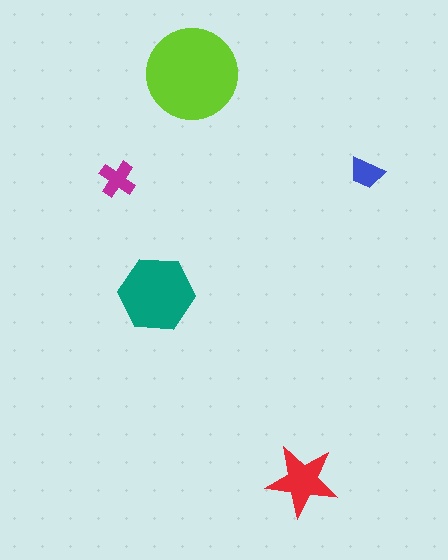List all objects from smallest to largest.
The blue trapezoid, the magenta cross, the red star, the teal hexagon, the lime circle.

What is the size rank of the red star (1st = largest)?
3rd.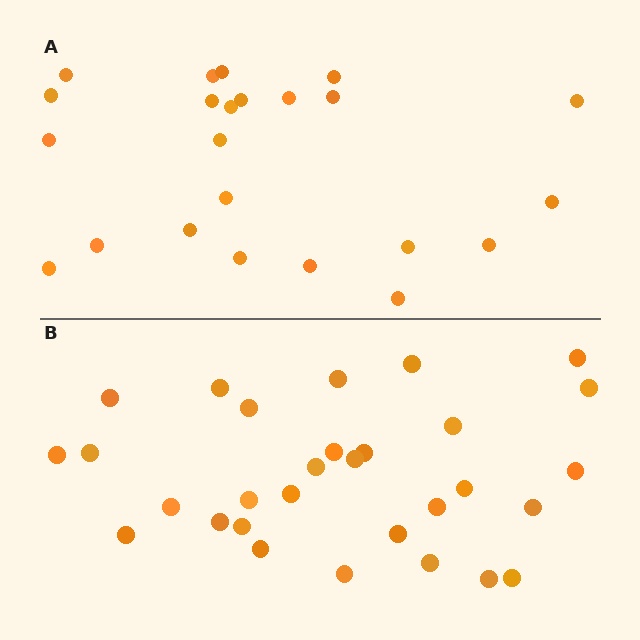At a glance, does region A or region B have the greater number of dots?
Region B (the bottom region) has more dots.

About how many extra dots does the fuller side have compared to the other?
Region B has roughly 8 or so more dots than region A.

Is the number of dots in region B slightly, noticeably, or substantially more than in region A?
Region B has noticeably more, but not dramatically so. The ratio is roughly 1.3 to 1.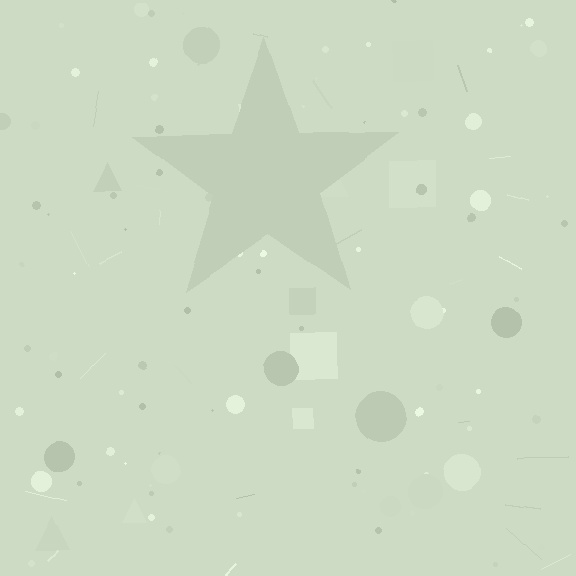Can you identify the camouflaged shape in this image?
The camouflaged shape is a star.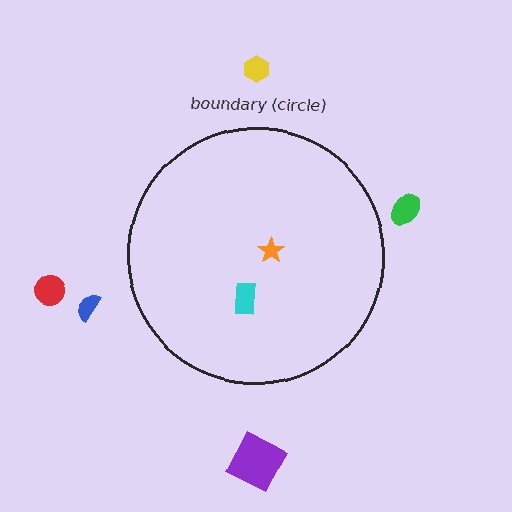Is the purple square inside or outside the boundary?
Outside.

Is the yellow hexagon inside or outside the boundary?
Outside.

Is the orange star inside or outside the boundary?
Inside.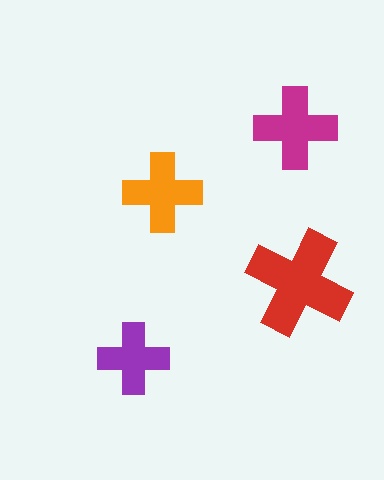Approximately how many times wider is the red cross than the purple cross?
About 1.5 times wider.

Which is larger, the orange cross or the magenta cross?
The magenta one.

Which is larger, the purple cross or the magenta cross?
The magenta one.